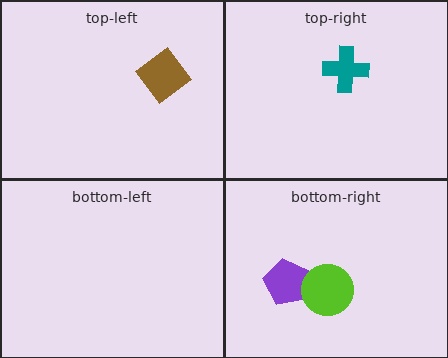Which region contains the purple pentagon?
The bottom-right region.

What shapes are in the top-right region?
The teal cross.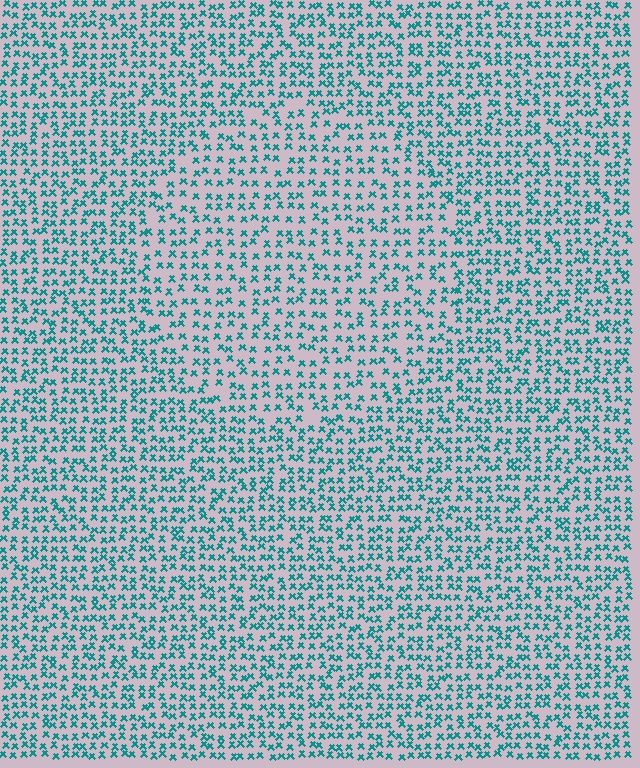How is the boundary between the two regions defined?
The boundary is defined by a change in element density (approximately 1.4x ratio). All elements are the same color, size, and shape.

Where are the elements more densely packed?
The elements are more densely packed outside the circle boundary.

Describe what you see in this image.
The image contains small teal elements arranged at two different densities. A circle-shaped region is visible where the elements are less densely packed than the surrounding area.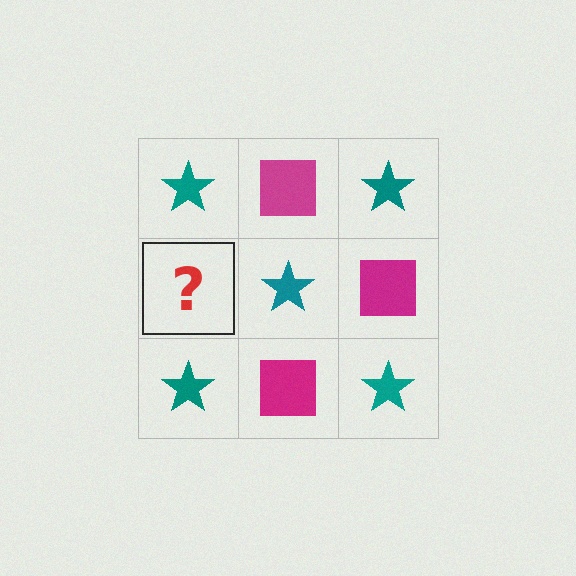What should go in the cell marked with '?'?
The missing cell should contain a magenta square.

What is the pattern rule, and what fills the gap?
The rule is that it alternates teal star and magenta square in a checkerboard pattern. The gap should be filled with a magenta square.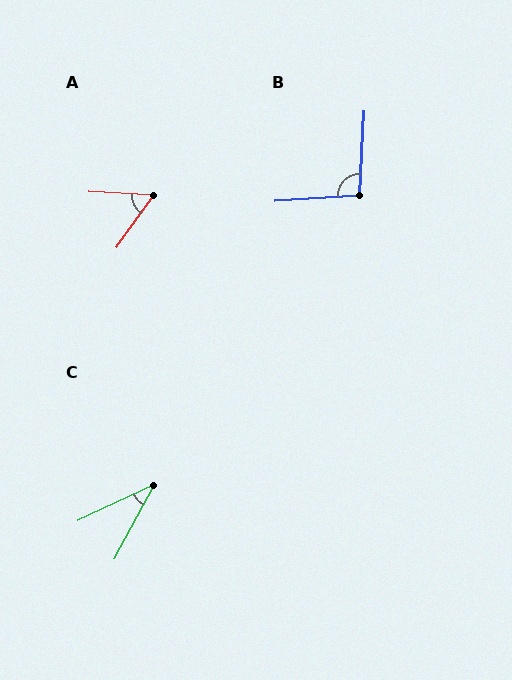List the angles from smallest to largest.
C (36°), A (57°), B (97°).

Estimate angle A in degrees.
Approximately 57 degrees.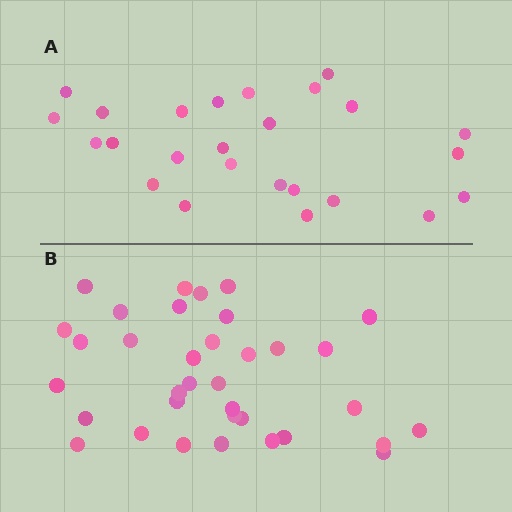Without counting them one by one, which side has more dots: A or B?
Region B (the bottom region) has more dots.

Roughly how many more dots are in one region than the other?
Region B has roughly 10 or so more dots than region A.